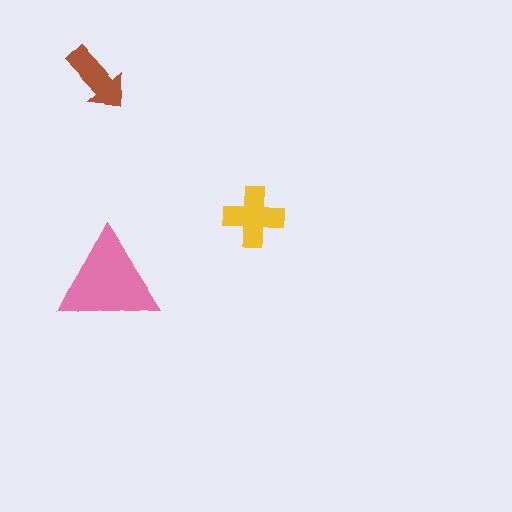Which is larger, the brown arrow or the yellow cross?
The yellow cross.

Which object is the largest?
The pink triangle.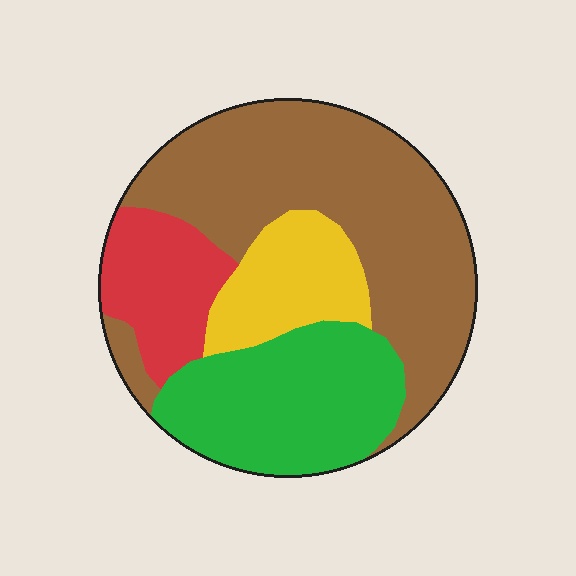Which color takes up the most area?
Brown, at roughly 45%.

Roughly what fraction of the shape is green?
Green takes up between a sixth and a third of the shape.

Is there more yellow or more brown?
Brown.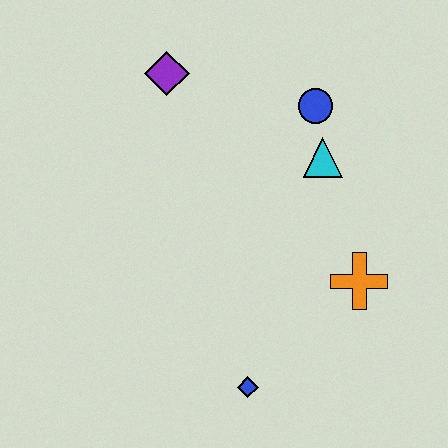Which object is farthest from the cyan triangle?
The blue diamond is farthest from the cyan triangle.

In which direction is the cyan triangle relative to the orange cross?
The cyan triangle is above the orange cross.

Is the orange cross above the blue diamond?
Yes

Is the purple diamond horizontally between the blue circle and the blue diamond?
No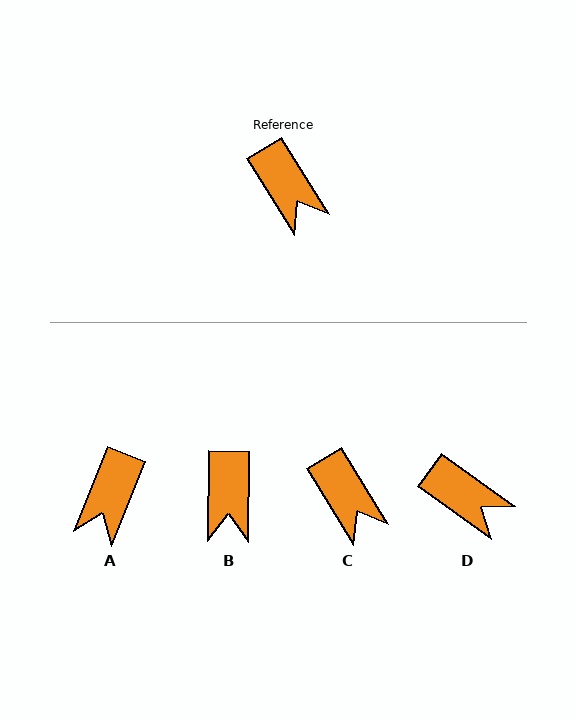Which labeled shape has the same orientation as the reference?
C.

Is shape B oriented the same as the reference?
No, it is off by about 33 degrees.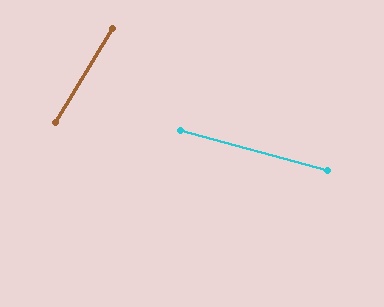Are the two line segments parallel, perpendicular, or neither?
Neither parallel nor perpendicular — they differ by about 74°.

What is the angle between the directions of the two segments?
Approximately 74 degrees.